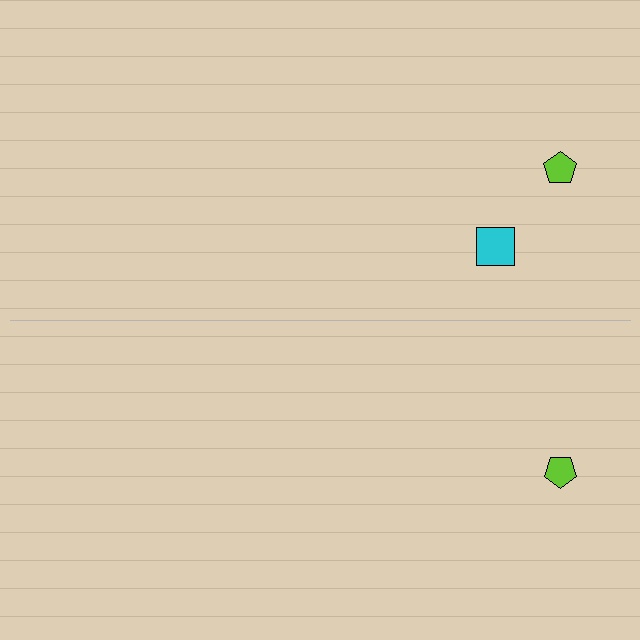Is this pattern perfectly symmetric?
No, the pattern is not perfectly symmetric. A cyan square is missing from the bottom side.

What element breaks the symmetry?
A cyan square is missing from the bottom side.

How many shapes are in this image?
There are 3 shapes in this image.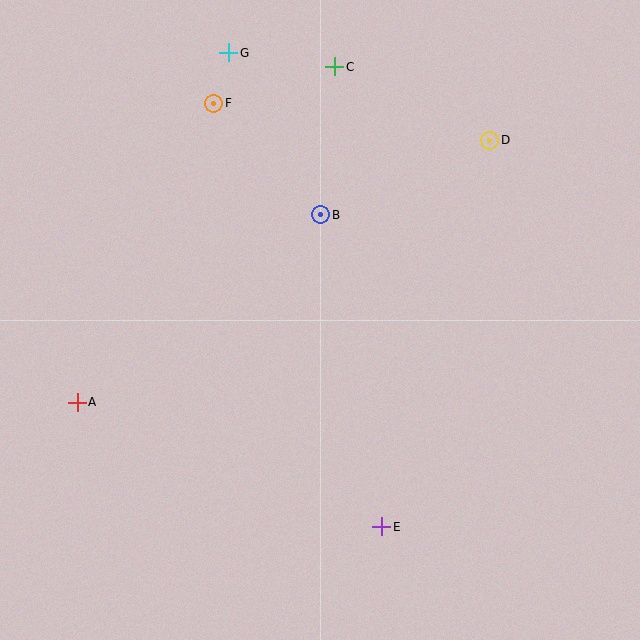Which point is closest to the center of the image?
Point B at (321, 215) is closest to the center.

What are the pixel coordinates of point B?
Point B is at (321, 215).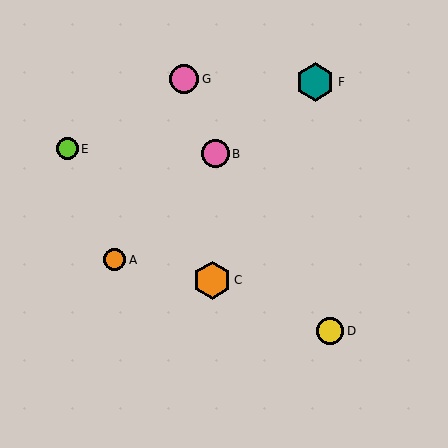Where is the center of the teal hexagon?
The center of the teal hexagon is at (315, 82).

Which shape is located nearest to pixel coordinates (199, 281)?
The orange hexagon (labeled C) at (212, 280) is nearest to that location.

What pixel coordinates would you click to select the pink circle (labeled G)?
Click at (184, 79) to select the pink circle G.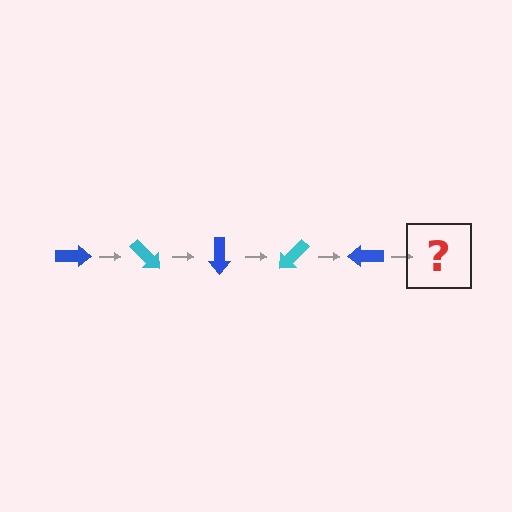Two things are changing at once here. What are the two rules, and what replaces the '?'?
The two rules are that it rotates 45 degrees each step and the color cycles through blue and cyan. The '?' should be a cyan arrow, rotated 225 degrees from the start.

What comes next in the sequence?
The next element should be a cyan arrow, rotated 225 degrees from the start.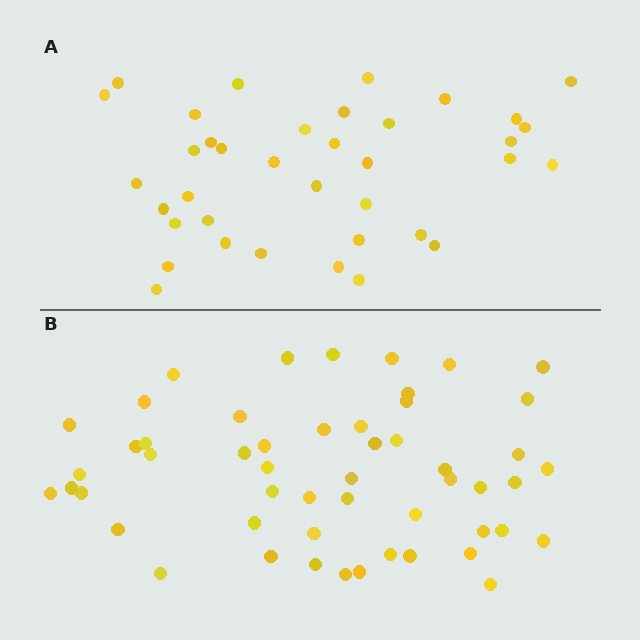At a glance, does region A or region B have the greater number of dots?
Region B (the bottom region) has more dots.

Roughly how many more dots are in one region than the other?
Region B has approximately 15 more dots than region A.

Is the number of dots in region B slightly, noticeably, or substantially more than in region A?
Region B has noticeably more, but not dramatically so. The ratio is roughly 1.4 to 1.